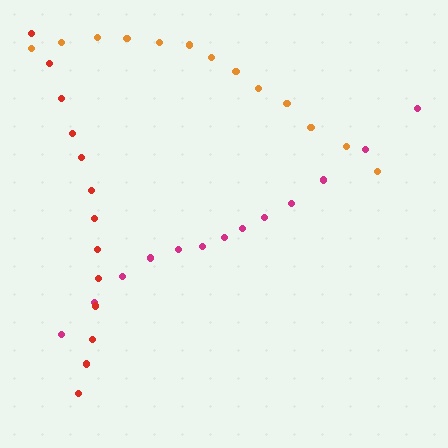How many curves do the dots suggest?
There are 3 distinct paths.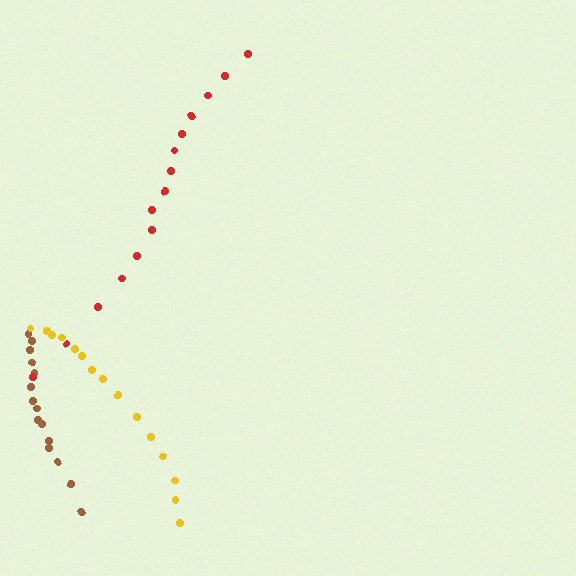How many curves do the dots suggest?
There are 3 distinct paths.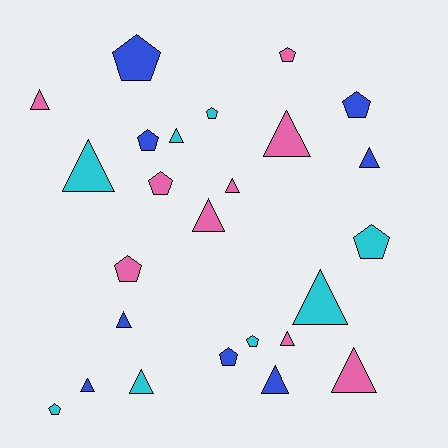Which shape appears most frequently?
Triangle, with 14 objects.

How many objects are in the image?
There are 25 objects.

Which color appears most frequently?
Pink, with 9 objects.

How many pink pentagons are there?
There are 3 pink pentagons.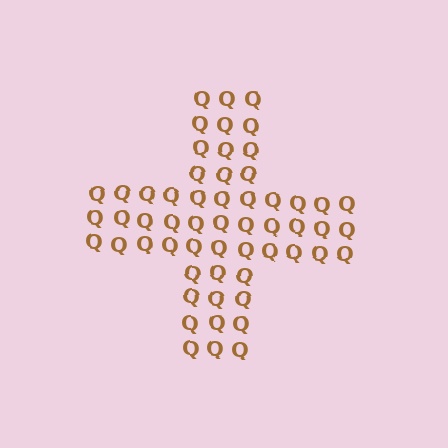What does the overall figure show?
The overall figure shows a cross.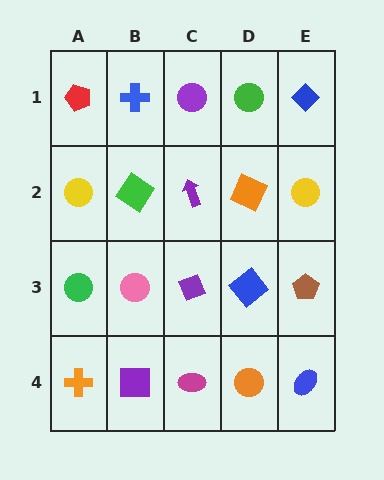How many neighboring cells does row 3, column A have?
3.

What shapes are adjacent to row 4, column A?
A green circle (row 3, column A), a purple square (row 4, column B).